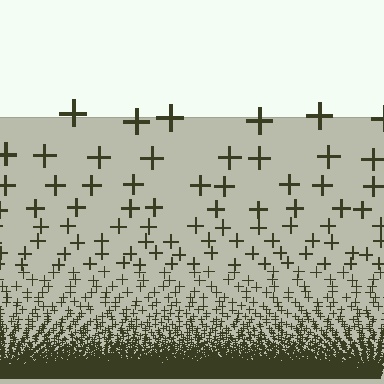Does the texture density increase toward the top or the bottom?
Density increases toward the bottom.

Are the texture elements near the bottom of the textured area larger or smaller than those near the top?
Smaller. The gradient is inverted — elements near the bottom are smaller and denser.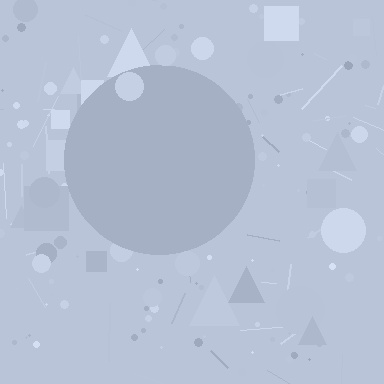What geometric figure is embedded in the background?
A circle is embedded in the background.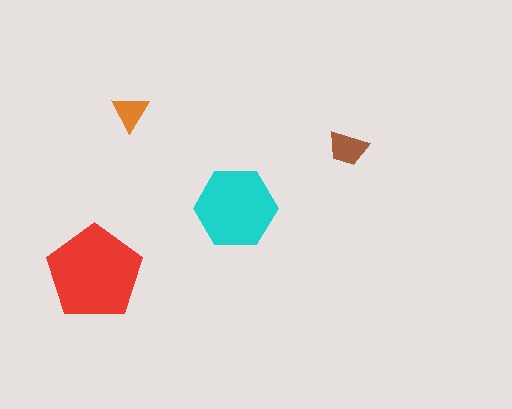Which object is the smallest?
The orange triangle.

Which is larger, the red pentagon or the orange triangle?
The red pentagon.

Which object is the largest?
The red pentagon.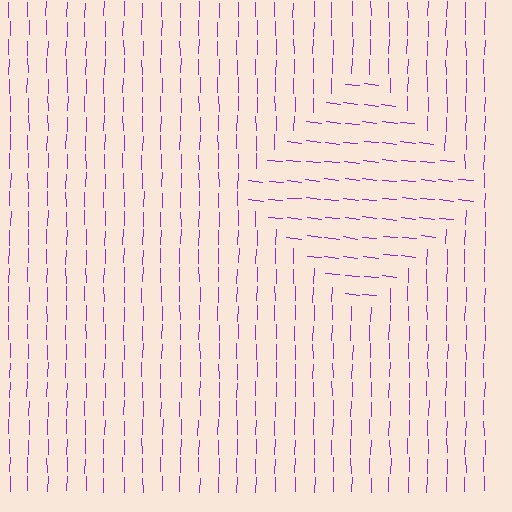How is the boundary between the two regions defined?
The boundary is defined purely by a change in line orientation (approximately 85 degrees difference). All lines are the same color and thickness.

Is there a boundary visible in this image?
Yes, there is a texture boundary formed by a change in line orientation.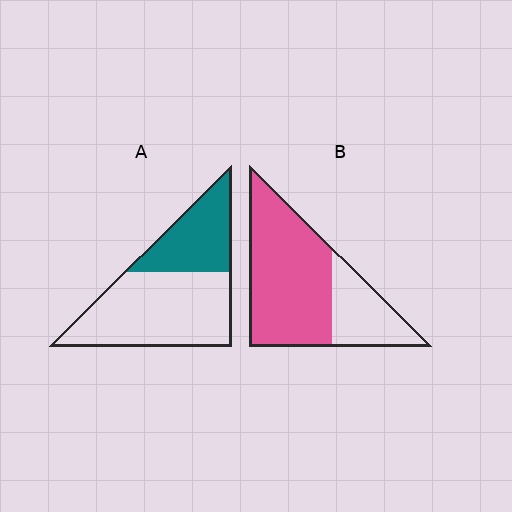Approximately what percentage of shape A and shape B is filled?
A is approximately 35% and B is approximately 70%.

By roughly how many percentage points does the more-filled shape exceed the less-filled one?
By roughly 35 percentage points (B over A).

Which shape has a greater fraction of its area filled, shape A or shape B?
Shape B.